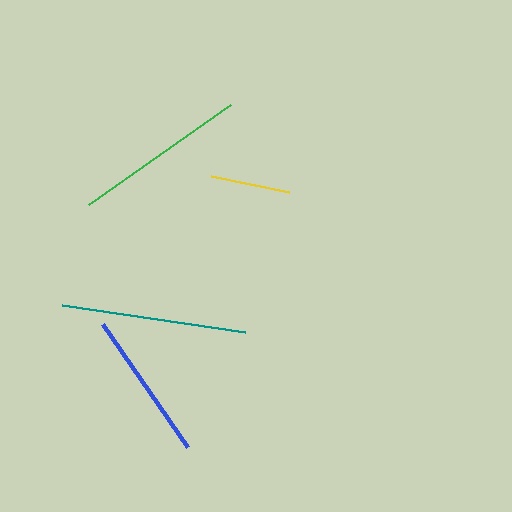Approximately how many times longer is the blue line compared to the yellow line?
The blue line is approximately 1.9 times the length of the yellow line.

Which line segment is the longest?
The teal line is the longest at approximately 184 pixels.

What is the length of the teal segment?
The teal segment is approximately 184 pixels long.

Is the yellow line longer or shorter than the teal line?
The teal line is longer than the yellow line.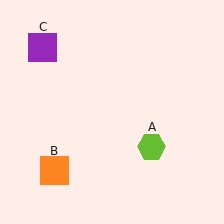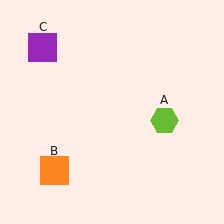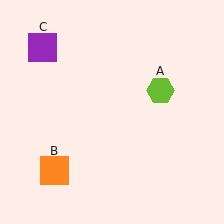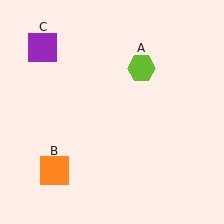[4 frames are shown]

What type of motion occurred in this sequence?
The lime hexagon (object A) rotated counterclockwise around the center of the scene.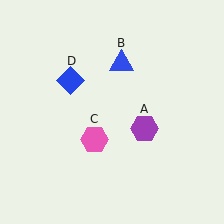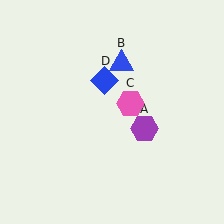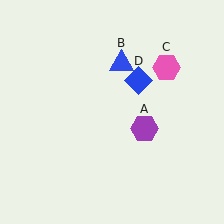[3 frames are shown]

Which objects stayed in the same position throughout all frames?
Purple hexagon (object A) and blue triangle (object B) remained stationary.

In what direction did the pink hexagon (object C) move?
The pink hexagon (object C) moved up and to the right.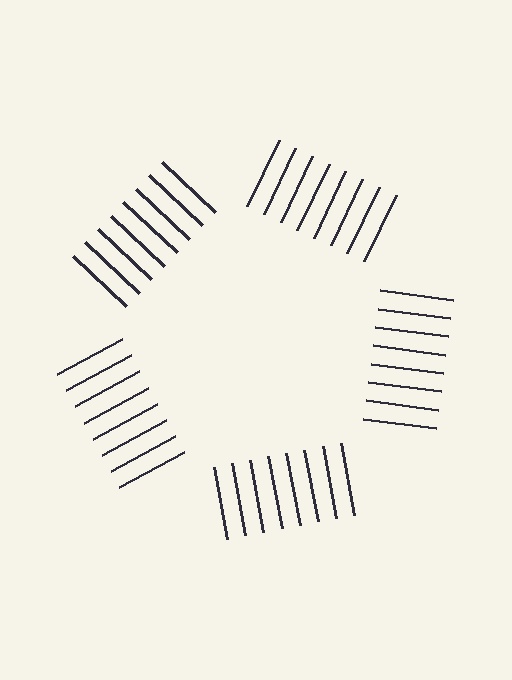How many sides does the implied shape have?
5 sides — the line-ends trace a pentagon.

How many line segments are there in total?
40 — 8 along each of the 5 edges.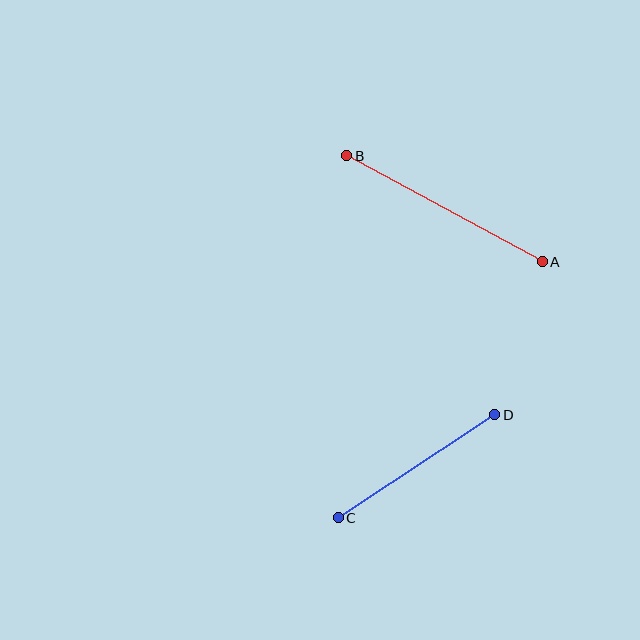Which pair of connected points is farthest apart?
Points A and B are farthest apart.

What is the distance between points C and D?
The distance is approximately 188 pixels.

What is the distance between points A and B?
The distance is approximately 222 pixels.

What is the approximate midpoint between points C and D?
The midpoint is at approximately (416, 466) pixels.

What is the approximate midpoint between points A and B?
The midpoint is at approximately (445, 209) pixels.